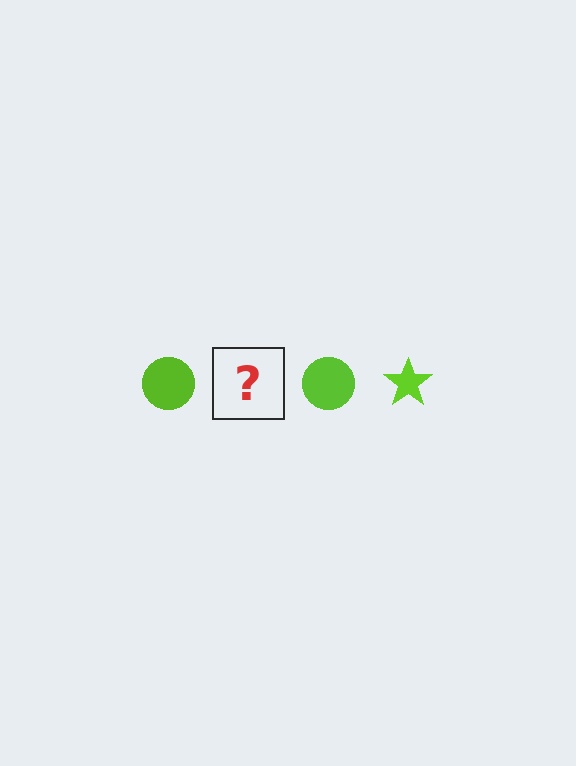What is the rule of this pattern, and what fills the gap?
The rule is that the pattern cycles through circle, star shapes in lime. The gap should be filled with a lime star.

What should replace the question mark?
The question mark should be replaced with a lime star.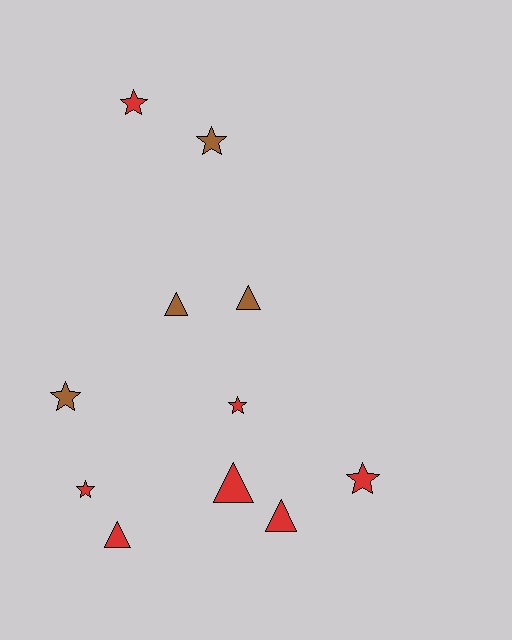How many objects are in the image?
There are 11 objects.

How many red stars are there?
There are 4 red stars.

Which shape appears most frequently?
Star, with 6 objects.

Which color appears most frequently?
Red, with 7 objects.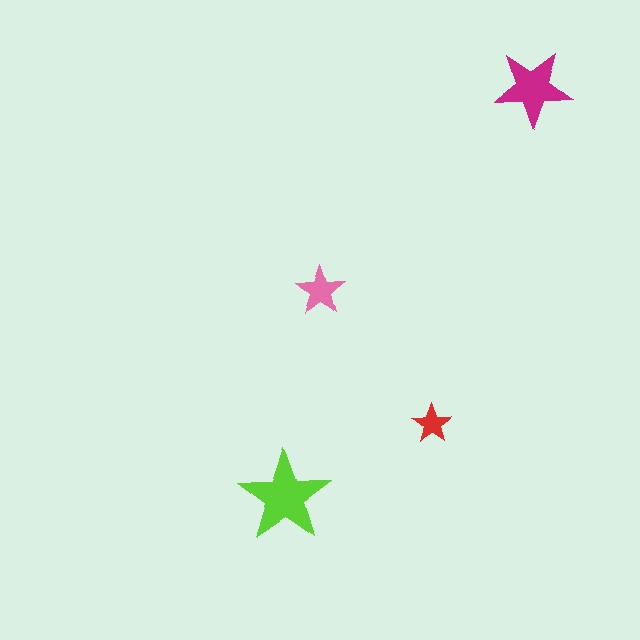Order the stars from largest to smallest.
the lime one, the magenta one, the pink one, the red one.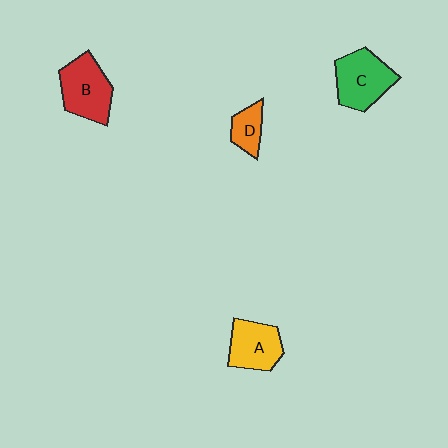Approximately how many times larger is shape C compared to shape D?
Approximately 2.0 times.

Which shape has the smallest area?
Shape D (orange).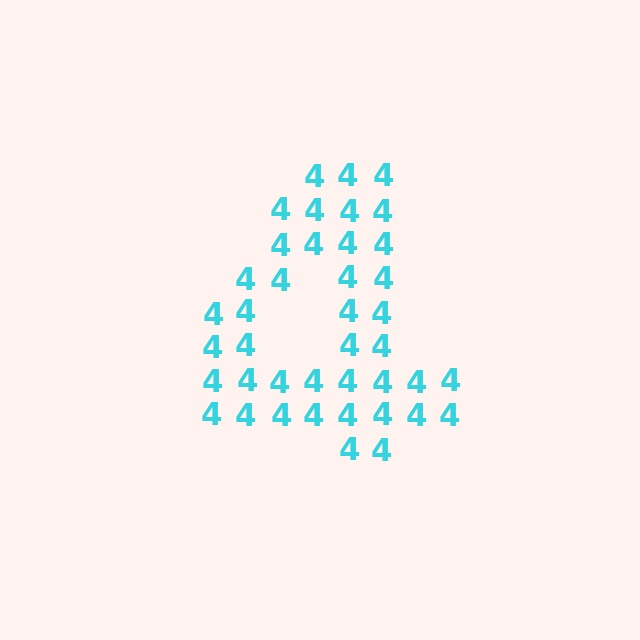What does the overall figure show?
The overall figure shows the digit 4.